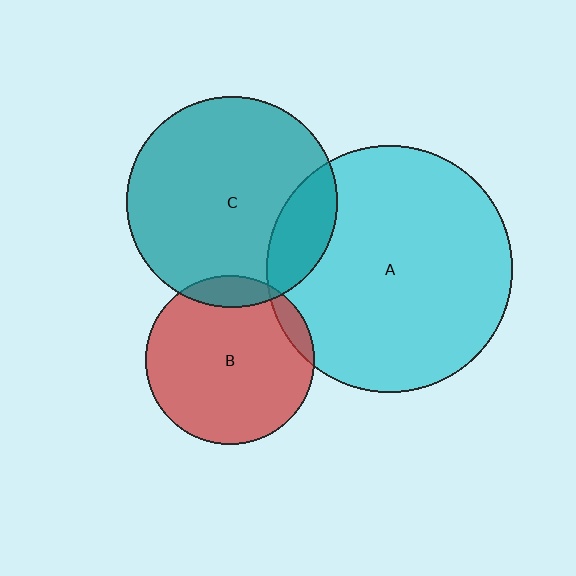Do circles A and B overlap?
Yes.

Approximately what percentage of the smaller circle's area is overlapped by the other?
Approximately 5%.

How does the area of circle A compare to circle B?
Approximately 2.1 times.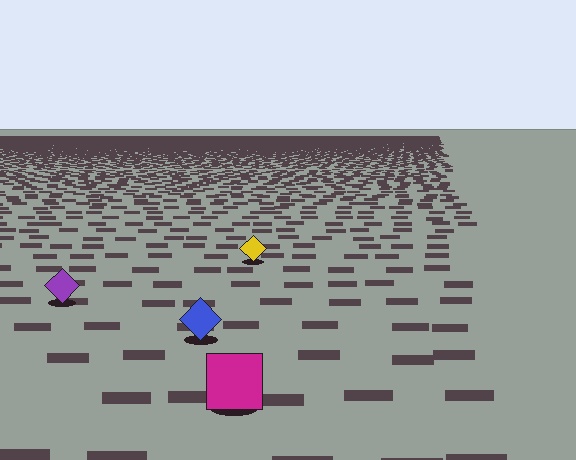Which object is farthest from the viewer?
The yellow diamond is farthest from the viewer. It appears smaller and the ground texture around it is denser.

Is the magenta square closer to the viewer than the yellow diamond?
Yes. The magenta square is closer — you can tell from the texture gradient: the ground texture is coarser near it.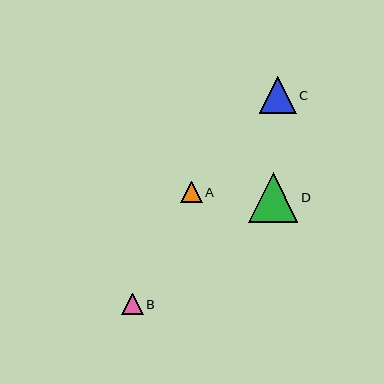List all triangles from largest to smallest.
From largest to smallest: D, C, B, A.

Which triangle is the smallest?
Triangle A is the smallest with a size of approximately 21 pixels.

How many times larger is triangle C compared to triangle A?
Triangle C is approximately 1.7 times the size of triangle A.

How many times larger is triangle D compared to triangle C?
Triangle D is approximately 1.3 times the size of triangle C.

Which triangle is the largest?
Triangle D is the largest with a size of approximately 50 pixels.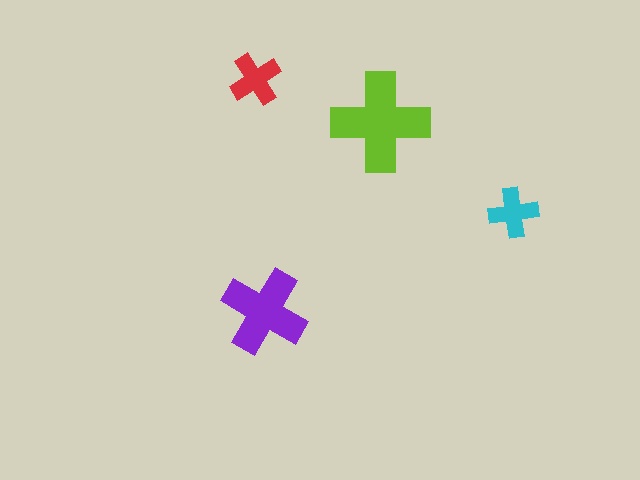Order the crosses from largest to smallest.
the lime one, the purple one, the red one, the cyan one.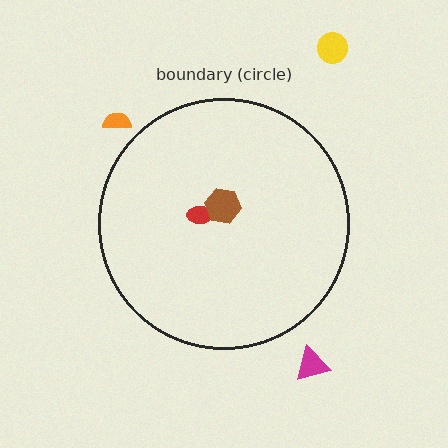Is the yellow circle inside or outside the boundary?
Outside.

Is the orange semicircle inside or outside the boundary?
Outside.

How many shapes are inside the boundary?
2 inside, 3 outside.